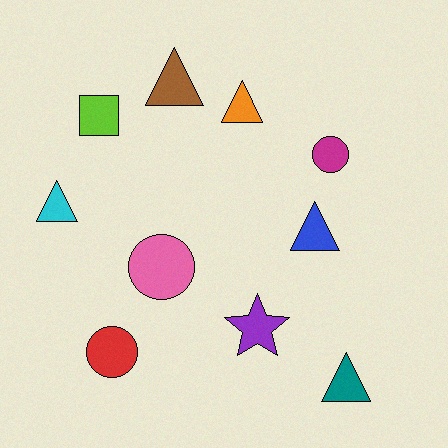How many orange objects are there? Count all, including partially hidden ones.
There is 1 orange object.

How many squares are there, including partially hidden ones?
There is 1 square.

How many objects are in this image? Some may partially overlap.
There are 10 objects.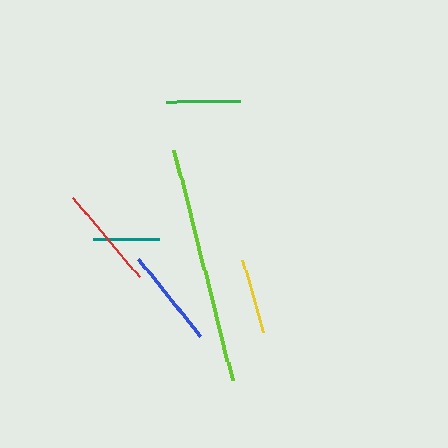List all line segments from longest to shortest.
From longest to shortest: lime, red, blue, yellow, green, teal.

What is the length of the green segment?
The green segment is approximately 74 pixels long.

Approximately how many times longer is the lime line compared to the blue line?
The lime line is approximately 2.4 times the length of the blue line.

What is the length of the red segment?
The red segment is approximately 104 pixels long.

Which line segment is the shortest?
The teal line is the shortest at approximately 66 pixels.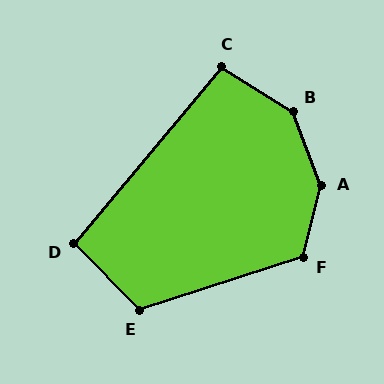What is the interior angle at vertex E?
Approximately 117 degrees (obtuse).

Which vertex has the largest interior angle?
A, at approximately 146 degrees.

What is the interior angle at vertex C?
Approximately 97 degrees (obtuse).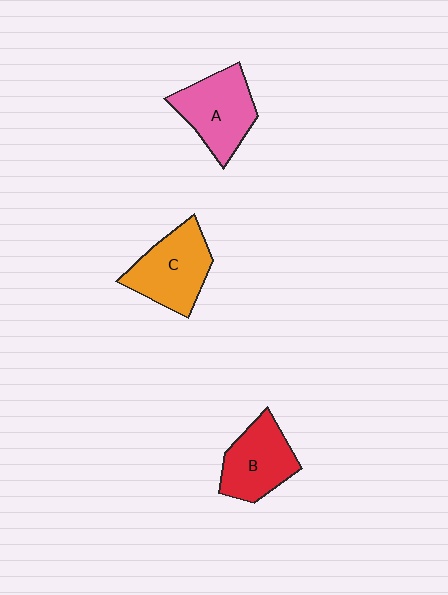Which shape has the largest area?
Shape C (orange).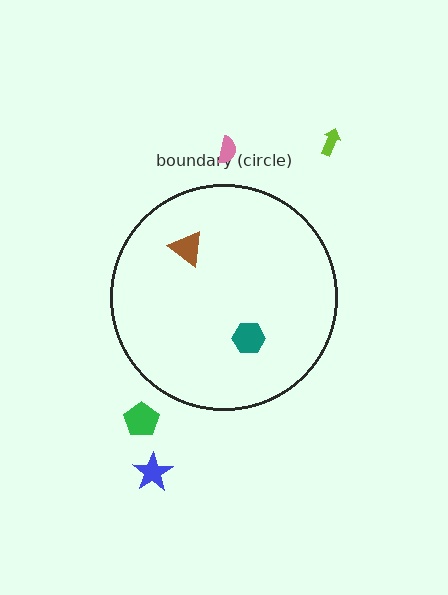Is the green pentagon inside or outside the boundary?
Outside.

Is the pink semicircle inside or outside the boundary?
Outside.